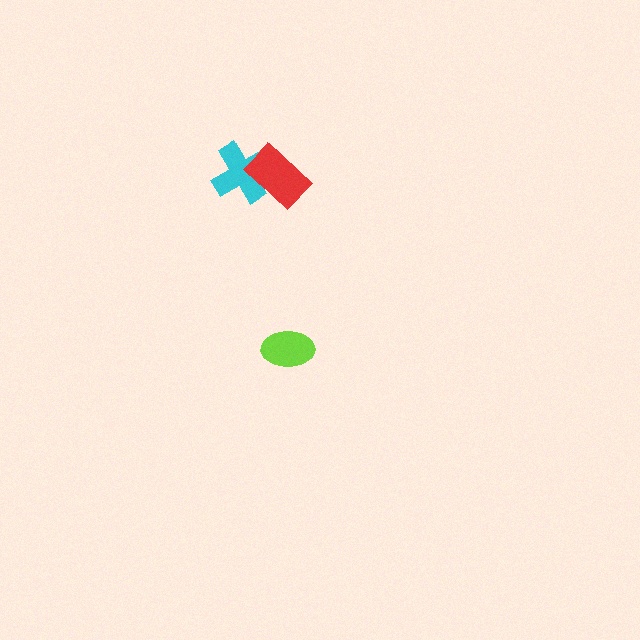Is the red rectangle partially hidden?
No, no other shape covers it.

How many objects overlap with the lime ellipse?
0 objects overlap with the lime ellipse.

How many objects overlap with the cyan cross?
1 object overlaps with the cyan cross.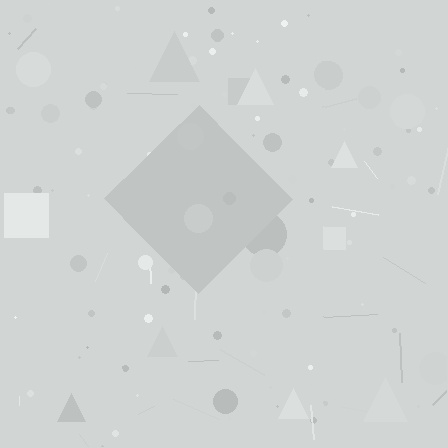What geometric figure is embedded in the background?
A diamond is embedded in the background.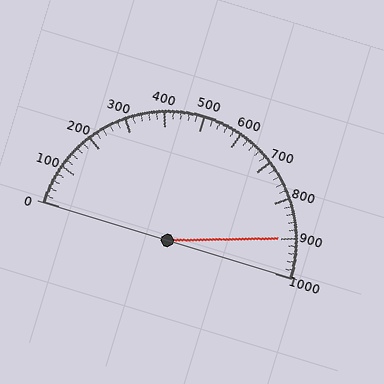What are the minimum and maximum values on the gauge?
The gauge ranges from 0 to 1000.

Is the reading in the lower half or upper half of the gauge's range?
The reading is in the upper half of the range (0 to 1000).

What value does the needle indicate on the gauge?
The needle indicates approximately 900.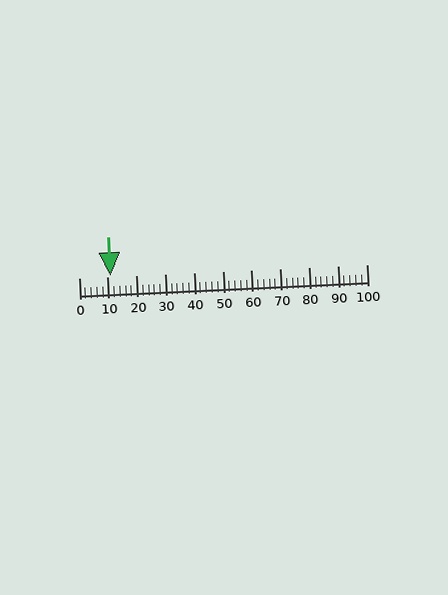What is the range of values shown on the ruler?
The ruler shows values from 0 to 100.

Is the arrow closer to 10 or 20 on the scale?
The arrow is closer to 10.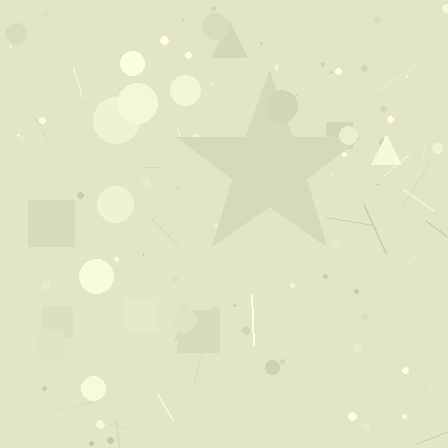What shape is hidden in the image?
A star is hidden in the image.